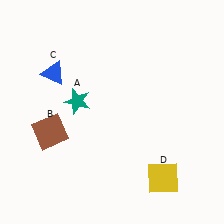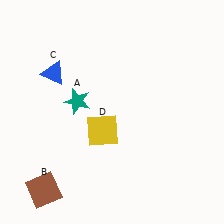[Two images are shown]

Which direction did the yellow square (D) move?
The yellow square (D) moved left.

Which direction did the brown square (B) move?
The brown square (B) moved down.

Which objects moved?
The objects that moved are: the brown square (B), the yellow square (D).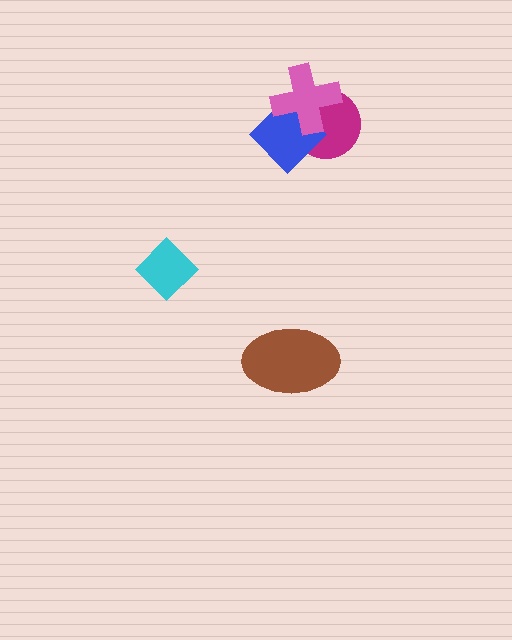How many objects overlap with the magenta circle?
2 objects overlap with the magenta circle.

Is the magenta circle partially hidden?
Yes, it is partially covered by another shape.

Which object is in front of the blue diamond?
The pink cross is in front of the blue diamond.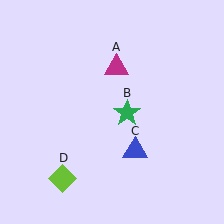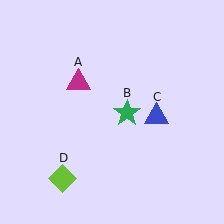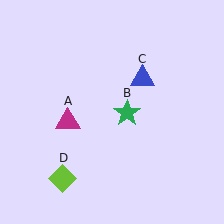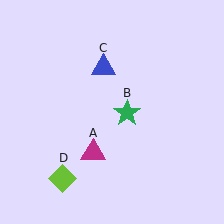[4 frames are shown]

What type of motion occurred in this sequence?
The magenta triangle (object A), blue triangle (object C) rotated counterclockwise around the center of the scene.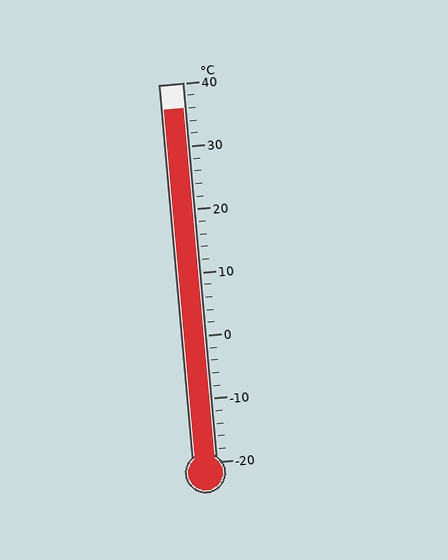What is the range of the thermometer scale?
The thermometer scale ranges from -20°C to 40°C.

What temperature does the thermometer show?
The thermometer shows approximately 36°C.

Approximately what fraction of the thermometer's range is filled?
The thermometer is filled to approximately 95% of its range.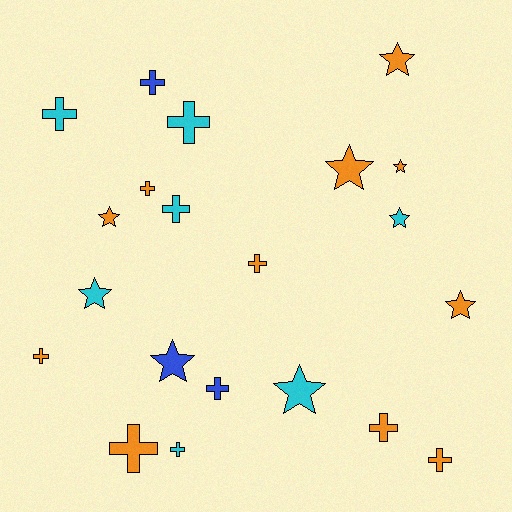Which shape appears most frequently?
Cross, with 12 objects.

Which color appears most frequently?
Orange, with 11 objects.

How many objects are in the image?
There are 21 objects.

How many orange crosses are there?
There are 6 orange crosses.